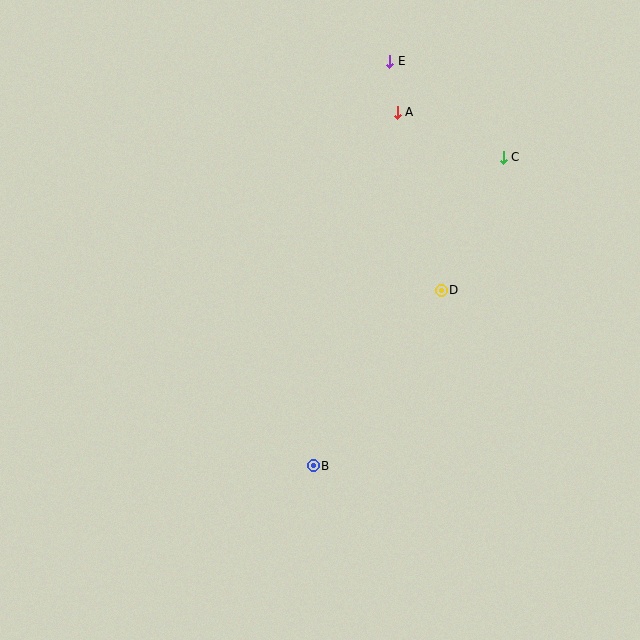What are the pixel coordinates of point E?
Point E is at (390, 61).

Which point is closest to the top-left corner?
Point E is closest to the top-left corner.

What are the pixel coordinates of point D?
Point D is at (441, 290).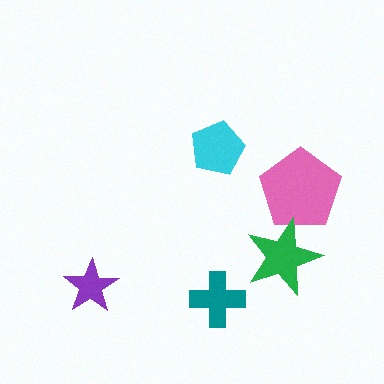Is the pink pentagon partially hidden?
Yes, it is partially covered by another shape.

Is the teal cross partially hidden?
No, no other shape covers it.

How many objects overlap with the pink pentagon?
1 object overlaps with the pink pentagon.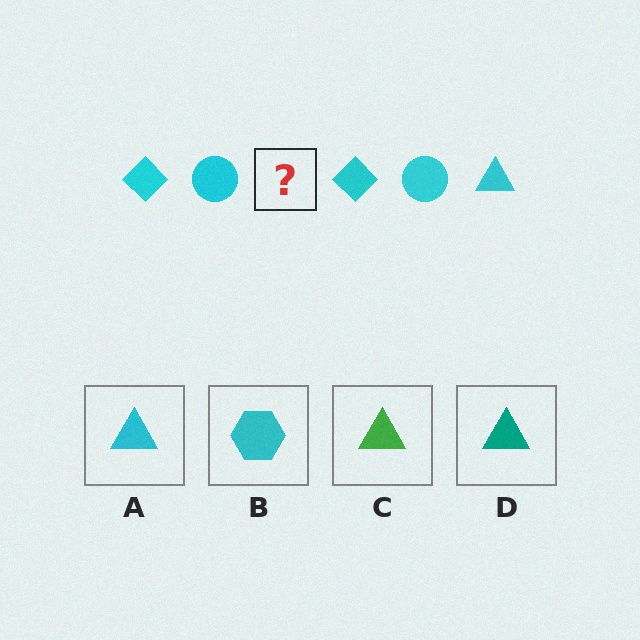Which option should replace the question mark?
Option A.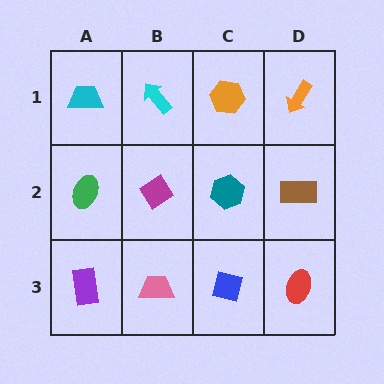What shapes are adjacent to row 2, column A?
A cyan trapezoid (row 1, column A), a purple rectangle (row 3, column A), a magenta diamond (row 2, column B).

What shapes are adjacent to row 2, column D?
An orange arrow (row 1, column D), a red ellipse (row 3, column D), a teal hexagon (row 2, column C).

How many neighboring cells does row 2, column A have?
3.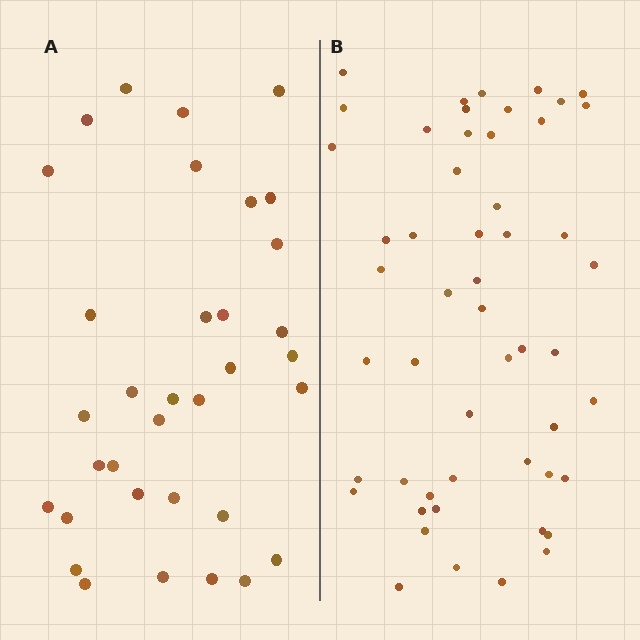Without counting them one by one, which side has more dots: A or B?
Region B (the right region) has more dots.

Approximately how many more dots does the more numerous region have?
Region B has approximately 20 more dots than region A.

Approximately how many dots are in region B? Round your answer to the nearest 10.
About 50 dots. (The exact count is 52, which rounds to 50.)